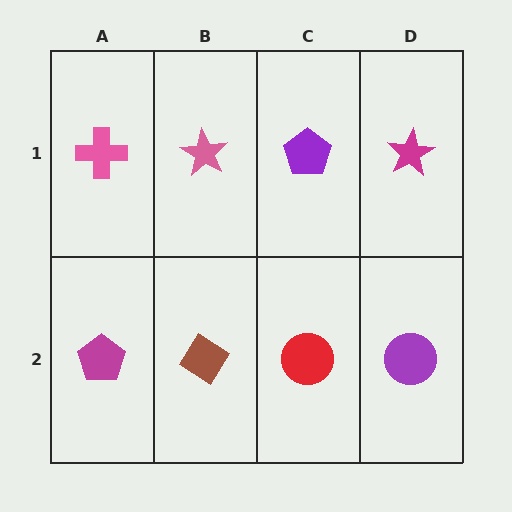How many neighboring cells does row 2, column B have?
3.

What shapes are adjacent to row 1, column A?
A magenta pentagon (row 2, column A), a pink star (row 1, column B).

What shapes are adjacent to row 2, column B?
A pink star (row 1, column B), a magenta pentagon (row 2, column A), a red circle (row 2, column C).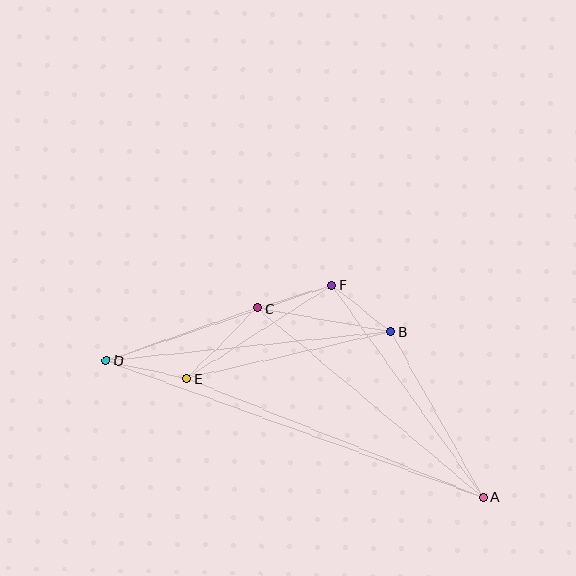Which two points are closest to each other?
Points B and F are closest to each other.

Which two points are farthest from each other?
Points A and D are farthest from each other.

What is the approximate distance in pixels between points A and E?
The distance between A and E is approximately 319 pixels.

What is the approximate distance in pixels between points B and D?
The distance between B and D is approximately 286 pixels.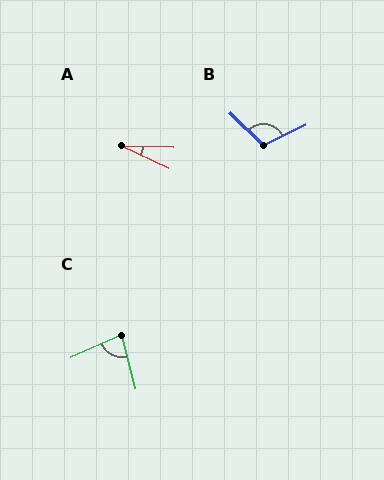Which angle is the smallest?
A, at approximately 24 degrees.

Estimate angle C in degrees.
Approximately 80 degrees.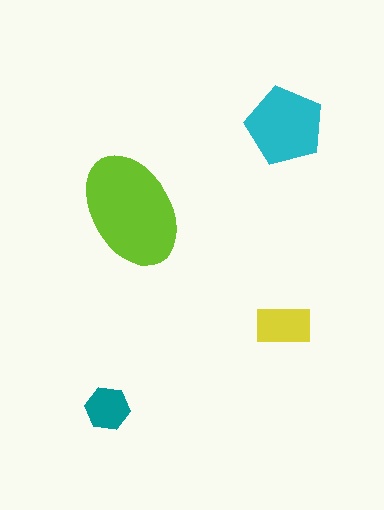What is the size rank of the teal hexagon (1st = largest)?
4th.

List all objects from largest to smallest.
The lime ellipse, the cyan pentagon, the yellow rectangle, the teal hexagon.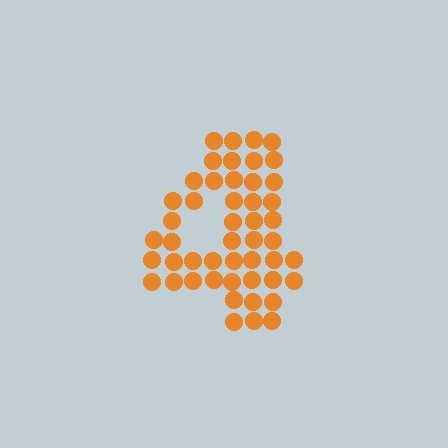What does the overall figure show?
The overall figure shows the digit 4.